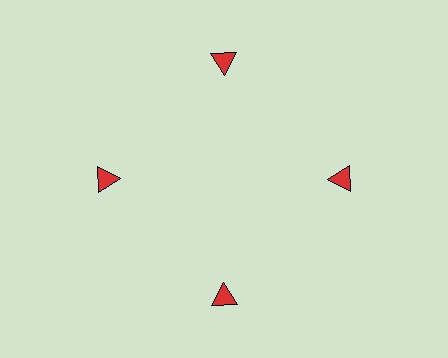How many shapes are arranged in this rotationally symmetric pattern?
There are 4 shapes, arranged in 4 groups of 1.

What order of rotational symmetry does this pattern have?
This pattern has 4-fold rotational symmetry.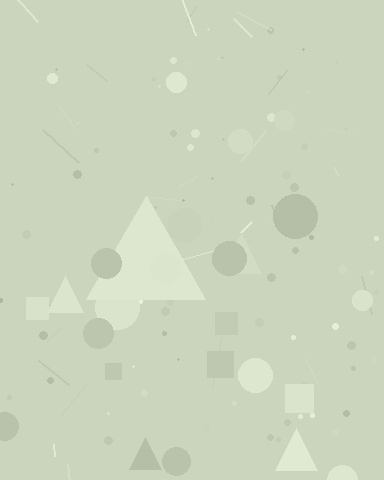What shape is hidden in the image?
A triangle is hidden in the image.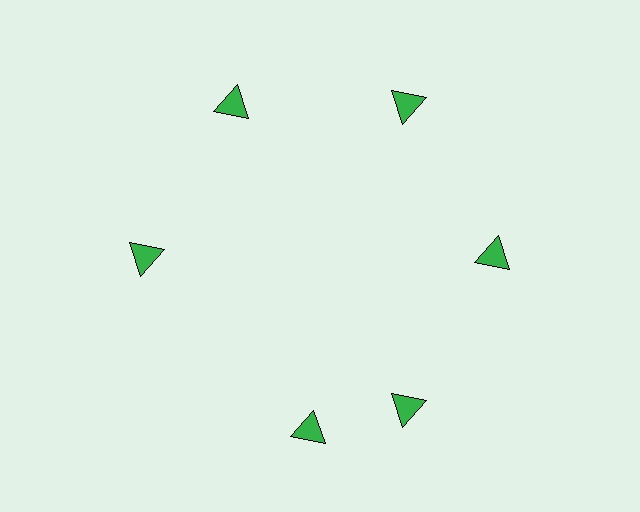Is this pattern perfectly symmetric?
No. The 6 green triangles are arranged in a ring, but one element near the 7 o'clock position is rotated out of alignment along the ring, breaking the 6-fold rotational symmetry.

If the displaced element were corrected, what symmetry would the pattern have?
It would have 6-fold rotational symmetry — the pattern would map onto itself every 60 degrees.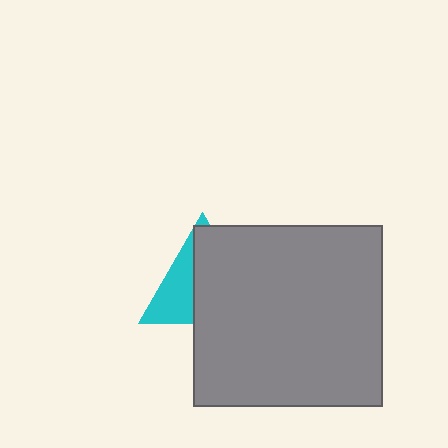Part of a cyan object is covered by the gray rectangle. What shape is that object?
It is a triangle.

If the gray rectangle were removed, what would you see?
You would see the complete cyan triangle.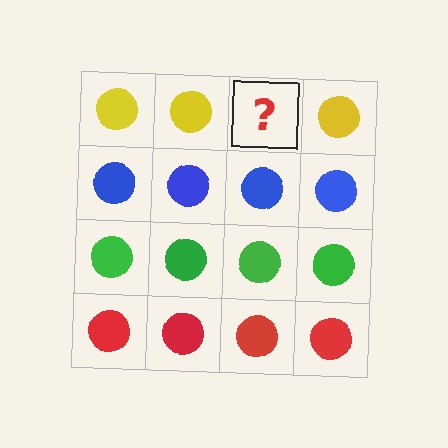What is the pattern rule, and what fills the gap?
The rule is that each row has a consistent color. The gap should be filled with a yellow circle.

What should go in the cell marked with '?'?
The missing cell should contain a yellow circle.